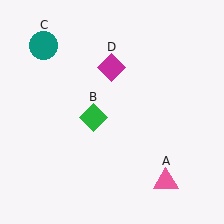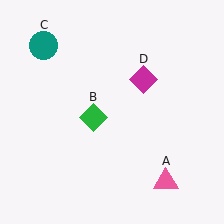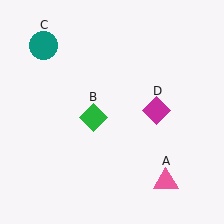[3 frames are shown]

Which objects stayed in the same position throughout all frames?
Pink triangle (object A) and green diamond (object B) and teal circle (object C) remained stationary.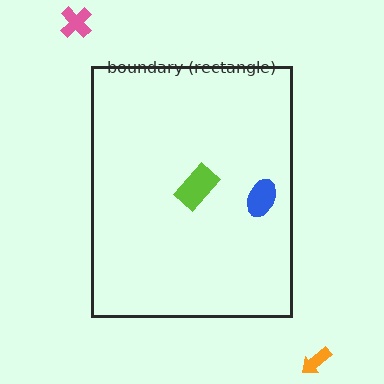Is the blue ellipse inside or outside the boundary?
Inside.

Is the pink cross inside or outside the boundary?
Outside.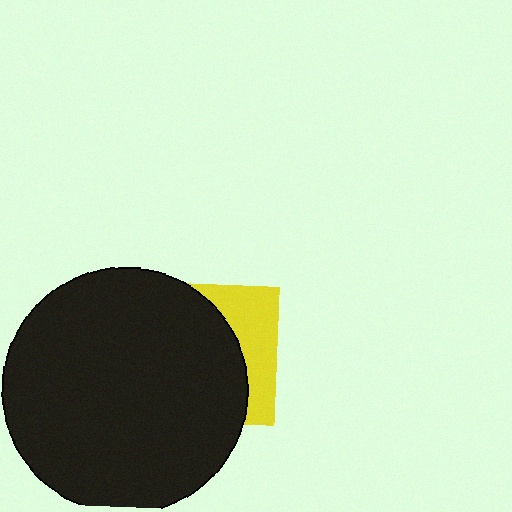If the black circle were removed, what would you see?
You would see the complete yellow square.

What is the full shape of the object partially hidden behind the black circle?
The partially hidden object is a yellow square.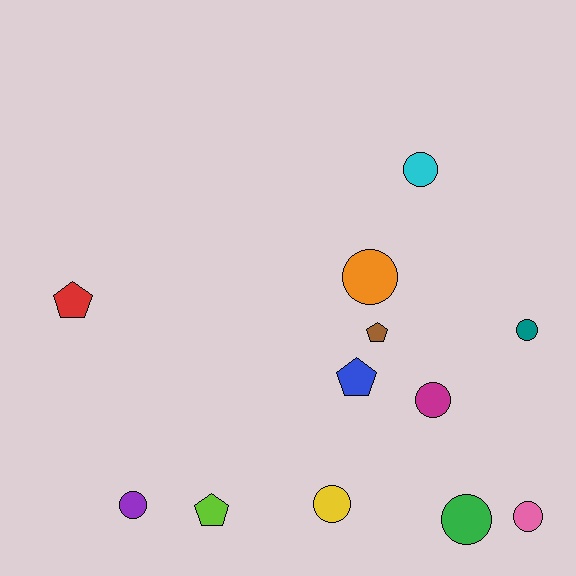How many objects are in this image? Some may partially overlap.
There are 12 objects.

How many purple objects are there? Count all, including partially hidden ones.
There is 1 purple object.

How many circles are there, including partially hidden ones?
There are 8 circles.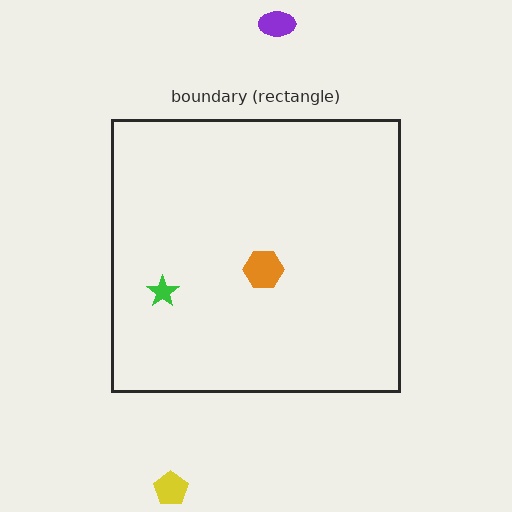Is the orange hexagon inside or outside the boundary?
Inside.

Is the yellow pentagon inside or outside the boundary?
Outside.